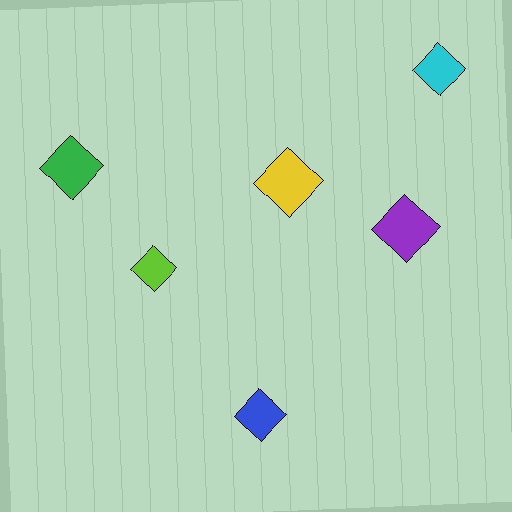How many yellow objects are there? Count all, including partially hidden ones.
There is 1 yellow object.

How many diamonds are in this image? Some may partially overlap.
There are 6 diamonds.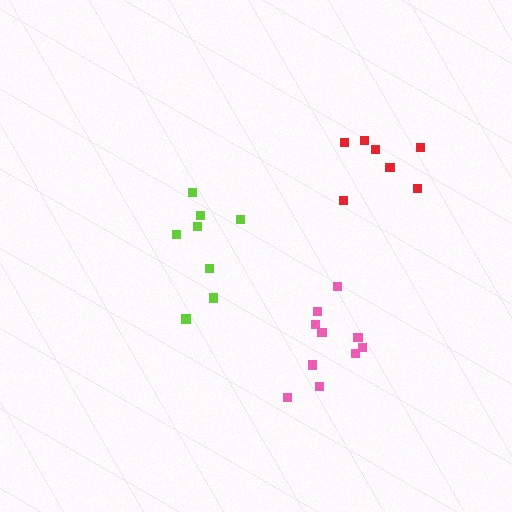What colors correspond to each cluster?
The clusters are colored: lime, pink, red.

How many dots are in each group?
Group 1: 8 dots, Group 2: 10 dots, Group 3: 7 dots (25 total).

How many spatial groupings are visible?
There are 3 spatial groupings.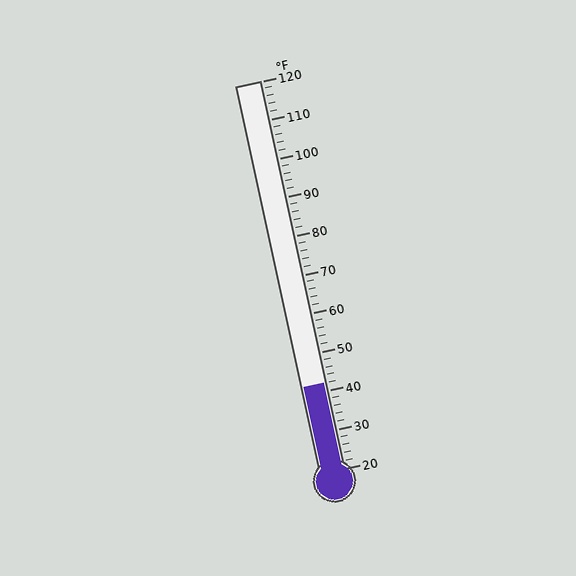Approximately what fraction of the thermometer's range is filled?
The thermometer is filled to approximately 20% of its range.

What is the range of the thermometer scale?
The thermometer scale ranges from 20°F to 120°F.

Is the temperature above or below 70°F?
The temperature is below 70°F.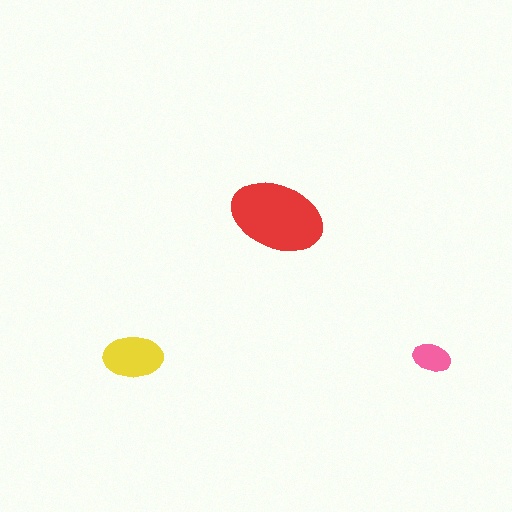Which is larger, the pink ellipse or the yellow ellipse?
The yellow one.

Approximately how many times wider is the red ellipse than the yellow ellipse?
About 1.5 times wider.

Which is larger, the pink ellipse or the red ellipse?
The red one.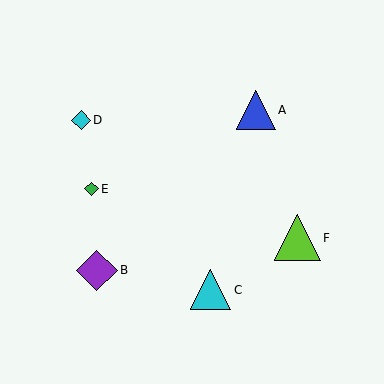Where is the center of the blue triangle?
The center of the blue triangle is at (256, 110).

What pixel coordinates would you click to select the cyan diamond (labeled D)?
Click at (81, 120) to select the cyan diamond D.